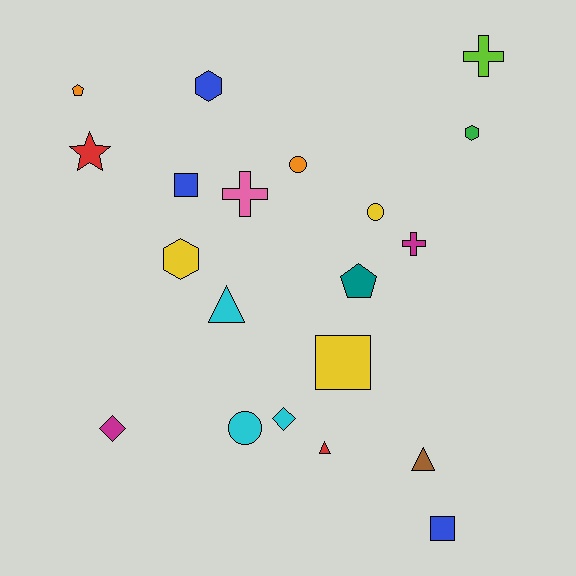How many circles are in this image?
There are 3 circles.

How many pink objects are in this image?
There is 1 pink object.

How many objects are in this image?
There are 20 objects.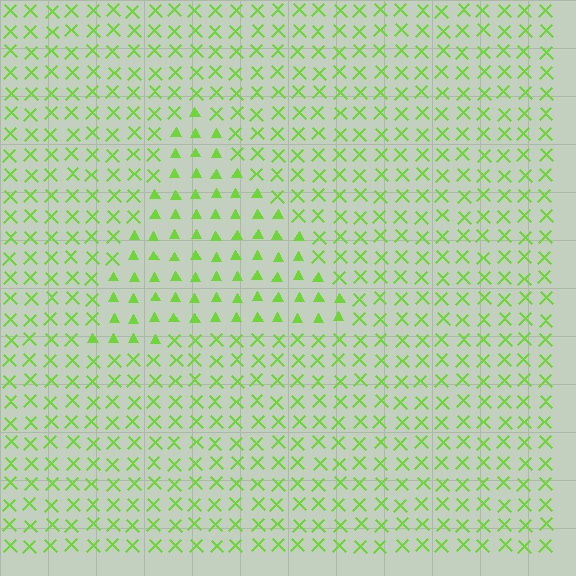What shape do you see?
I see a triangle.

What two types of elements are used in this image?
The image uses triangles inside the triangle region and X marks outside it.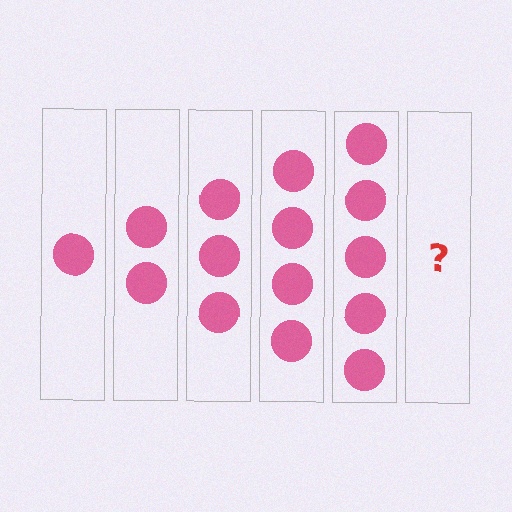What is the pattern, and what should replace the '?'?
The pattern is that each step adds one more circle. The '?' should be 6 circles.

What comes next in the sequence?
The next element should be 6 circles.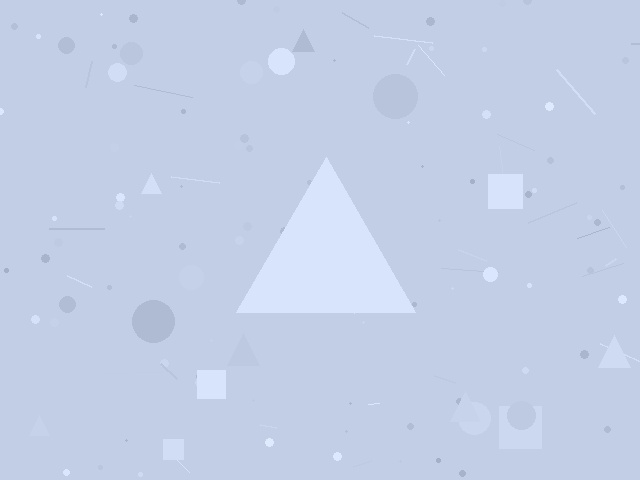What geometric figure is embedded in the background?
A triangle is embedded in the background.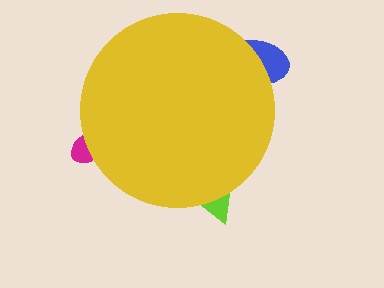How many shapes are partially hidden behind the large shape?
3 shapes are partially hidden.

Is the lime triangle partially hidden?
Yes, the lime triangle is partially hidden behind the yellow circle.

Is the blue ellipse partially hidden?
Yes, the blue ellipse is partially hidden behind the yellow circle.